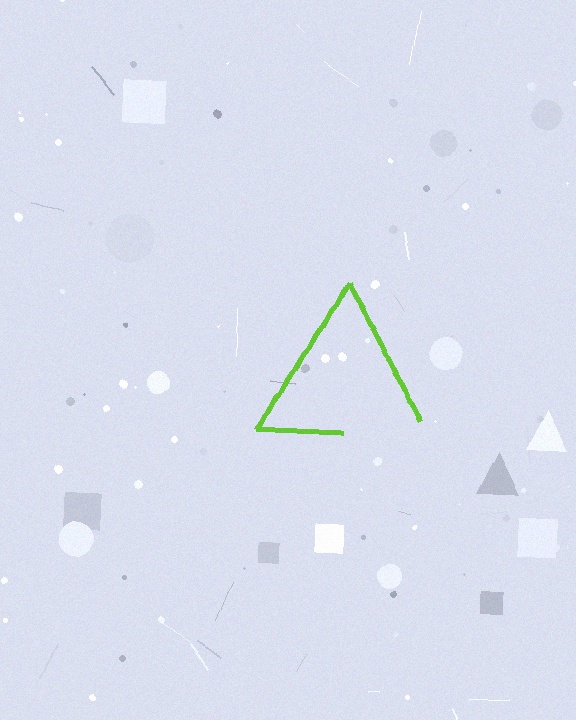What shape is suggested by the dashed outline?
The dashed outline suggests a triangle.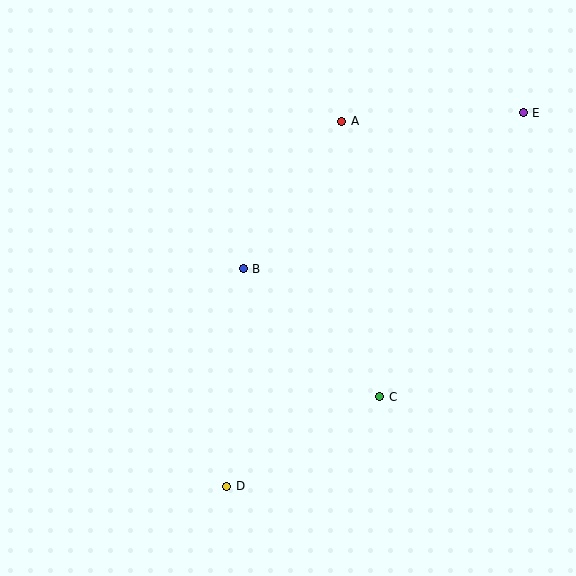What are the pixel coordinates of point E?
Point E is at (523, 113).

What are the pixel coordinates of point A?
Point A is at (342, 121).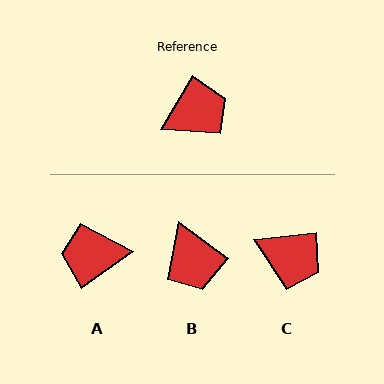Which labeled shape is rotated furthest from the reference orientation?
A, about 156 degrees away.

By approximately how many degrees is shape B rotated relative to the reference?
Approximately 96 degrees clockwise.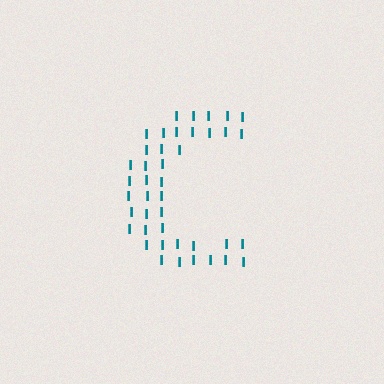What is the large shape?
The large shape is the letter C.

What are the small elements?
The small elements are letter I's.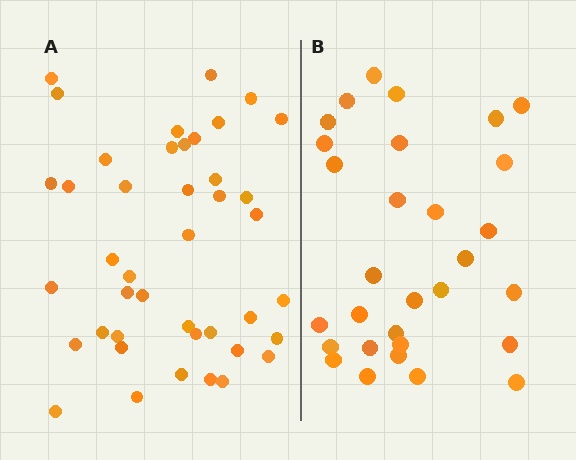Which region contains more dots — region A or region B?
Region A (the left region) has more dots.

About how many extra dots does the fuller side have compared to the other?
Region A has roughly 12 or so more dots than region B.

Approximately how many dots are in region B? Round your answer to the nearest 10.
About 30 dots.